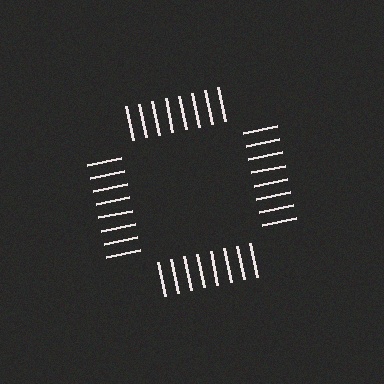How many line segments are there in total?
32 — 8 along each of the 4 edges.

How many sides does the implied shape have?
4 sides — the line-ends trace a square.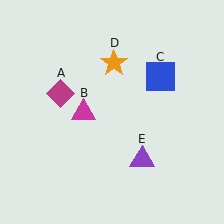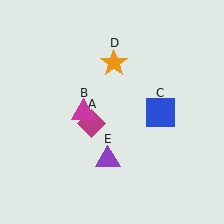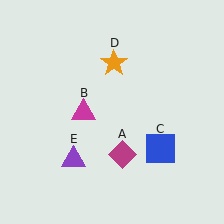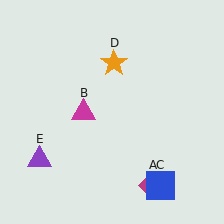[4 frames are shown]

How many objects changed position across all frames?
3 objects changed position: magenta diamond (object A), blue square (object C), purple triangle (object E).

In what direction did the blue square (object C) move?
The blue square (object C) moved down.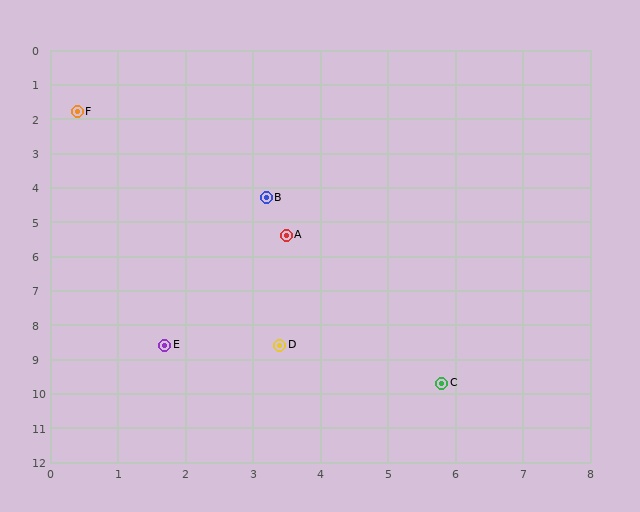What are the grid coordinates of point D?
Point D is at approximately (3.4, 8.6).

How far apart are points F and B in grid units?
Points F and B are about 3.8 grid units apart.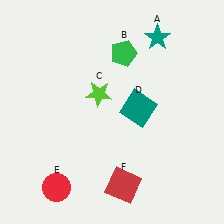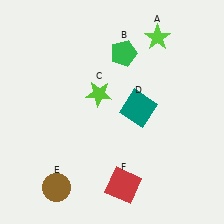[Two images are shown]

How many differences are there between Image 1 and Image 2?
There are 2 differences between the two images.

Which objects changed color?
A changed from teal to lime. E changed from red to brown.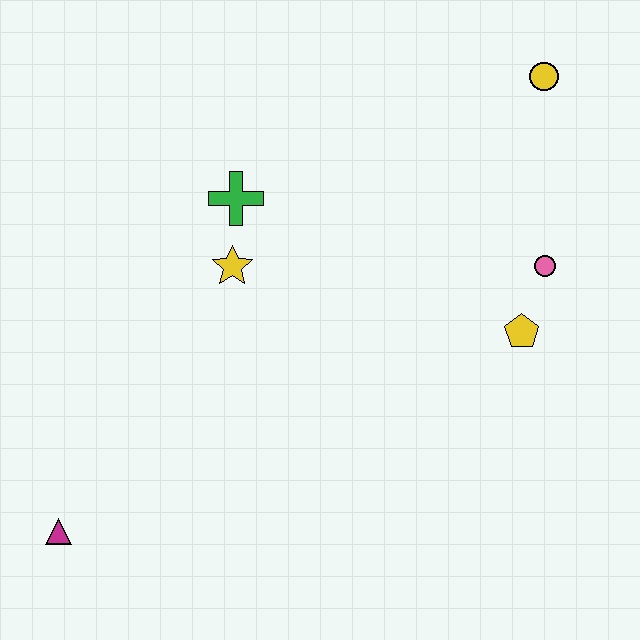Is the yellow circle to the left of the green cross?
No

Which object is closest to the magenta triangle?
The yellow star is closest to the magenta triangle.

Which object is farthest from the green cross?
The magenta triangle is farthest from the green cross.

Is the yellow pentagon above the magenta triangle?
Yes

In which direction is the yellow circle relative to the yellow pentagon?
The yellow circle is above the yellow pentagon.